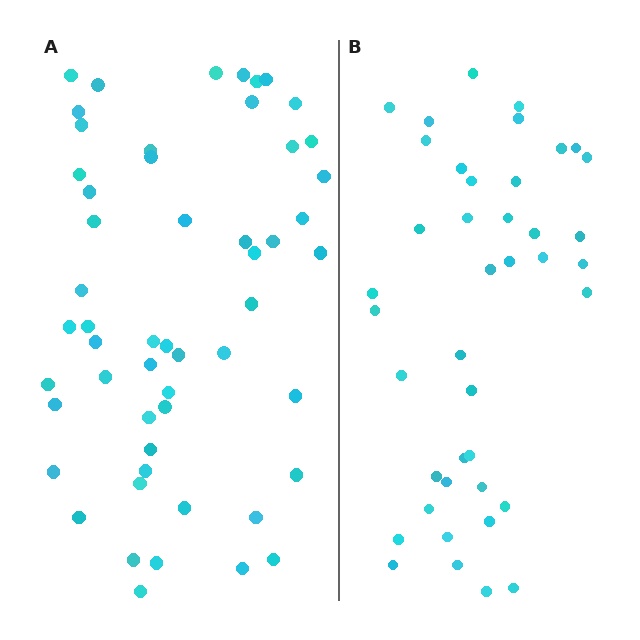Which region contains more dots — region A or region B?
Region A (the left region) has more dots.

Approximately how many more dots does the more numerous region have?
Region A has approximately 15 more dots than region B.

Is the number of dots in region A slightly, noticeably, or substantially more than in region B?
Region A has noticeably more, but not dramatically so. The ratio is roughly 1.3 to 1.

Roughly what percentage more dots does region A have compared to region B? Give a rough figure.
About 30% more.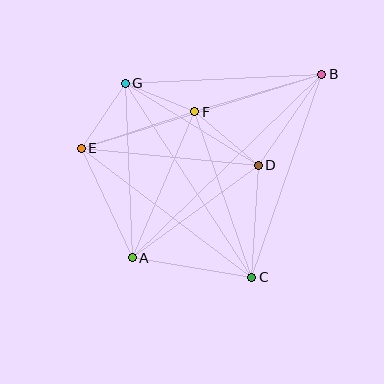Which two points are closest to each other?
Points F and G are closest to each other.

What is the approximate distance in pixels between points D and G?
The distance between D and G is approximately 156 pixels.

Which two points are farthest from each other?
Points A and B are farthest from each other.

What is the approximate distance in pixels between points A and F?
The distance between A and F is approximately 159 pixels.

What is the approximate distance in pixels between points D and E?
The distance between D and E is approximately 178 pixels.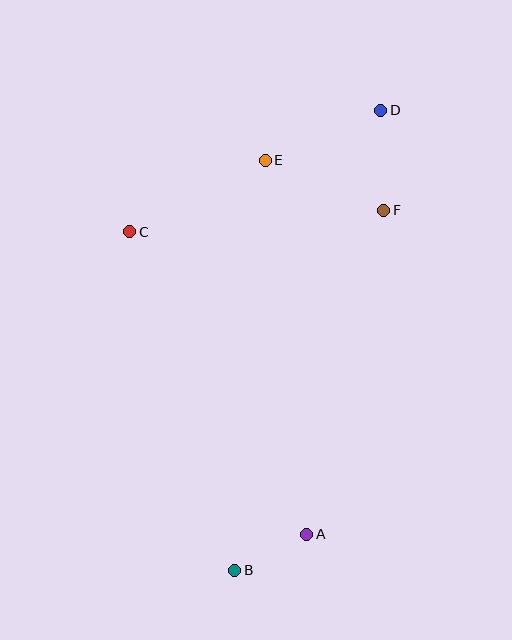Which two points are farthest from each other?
Points B and D are farthest from each other.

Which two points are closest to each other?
Points A and B are closest to each other.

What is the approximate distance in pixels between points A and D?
The distance between A and D is approximately 430 pixels.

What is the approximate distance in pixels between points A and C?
The distance between A and C is approximately 351 pixels.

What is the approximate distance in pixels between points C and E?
The distance between C and E is approximately 153 pixels.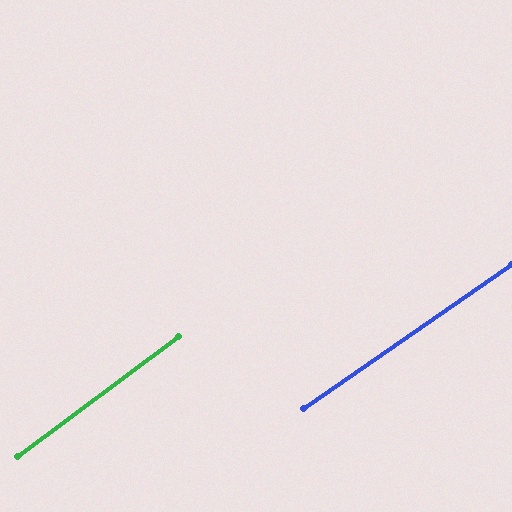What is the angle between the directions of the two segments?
Approximately 2 degrees.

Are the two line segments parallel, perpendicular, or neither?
Parallel — their directions differ by only 1.9°.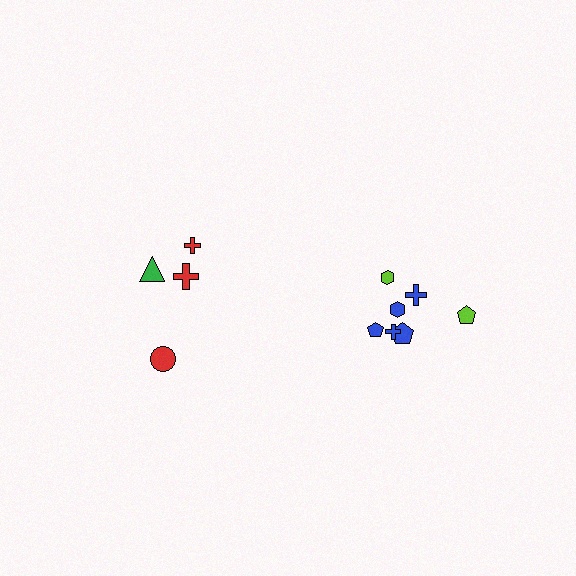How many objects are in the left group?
There are 4 objects.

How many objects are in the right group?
There are 7 objects.